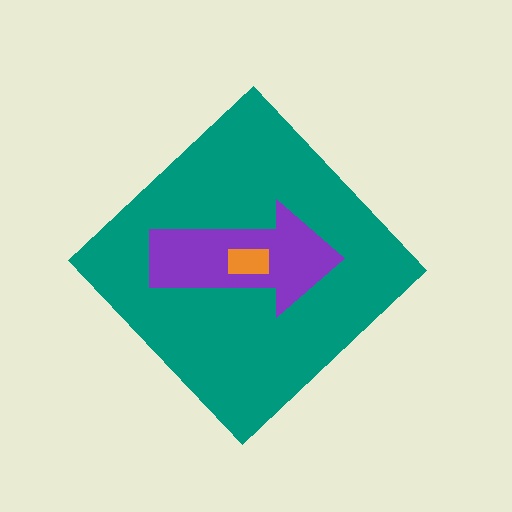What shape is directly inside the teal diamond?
The purple arrow.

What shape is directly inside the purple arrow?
The orange rectangle.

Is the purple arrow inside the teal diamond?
Yes.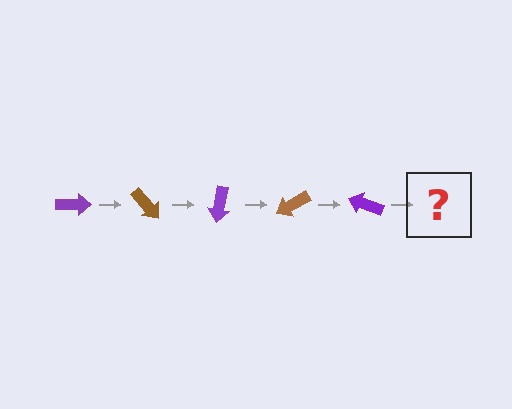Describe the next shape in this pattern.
It should be a brown arrow, rotated 250 degrees from the start.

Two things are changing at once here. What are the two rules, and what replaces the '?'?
The two rules are that it rotates 50 degrees each step and the color cycles through purple and brown. The '?' should be a brown arrow, rotated 250 degrees from the start.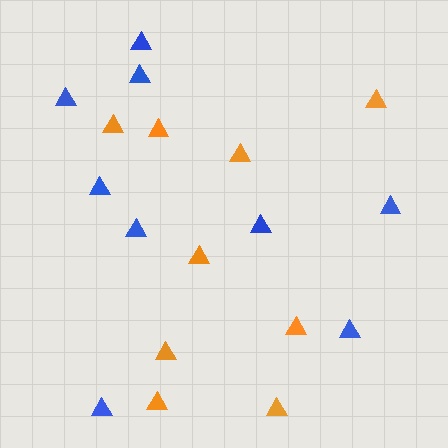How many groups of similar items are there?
There are 2 groups: one group of orange triangles (9) and one group of blue triangles (9).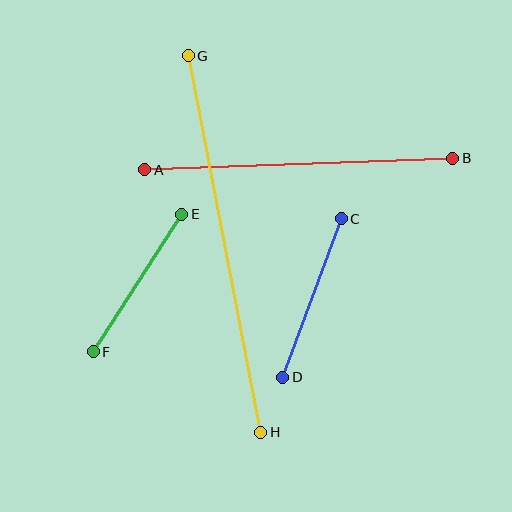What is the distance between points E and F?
The distance is approximately 164 pixels.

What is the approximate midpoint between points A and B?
The midpoint is at approximately (299, 164) pixels.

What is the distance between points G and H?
The distance is approximately 383 pixels.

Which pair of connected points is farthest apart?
Points G and H are farthest apart.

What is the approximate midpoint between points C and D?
The midpoint is at approximately (312, 298) pixels.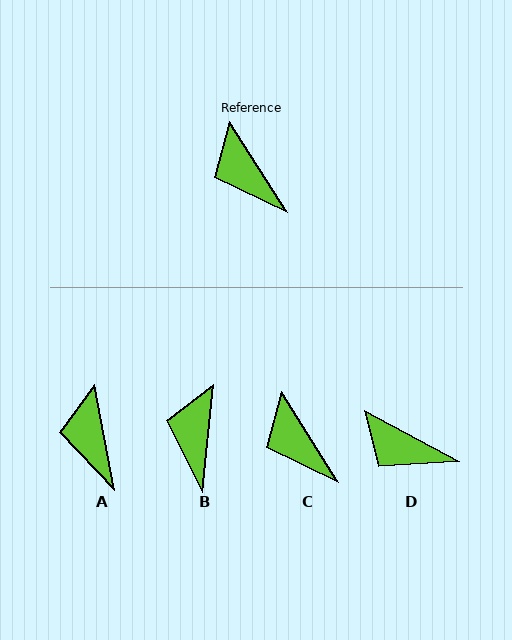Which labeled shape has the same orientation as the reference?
C.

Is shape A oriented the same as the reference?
No, it is off by about 21 degrees.